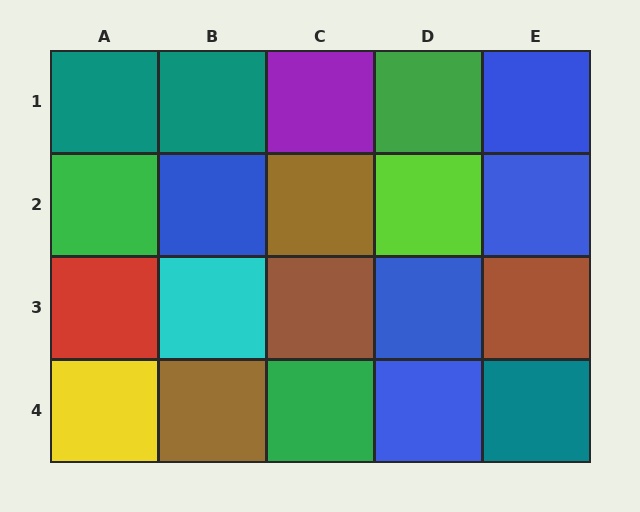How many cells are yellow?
1 cell is yellow.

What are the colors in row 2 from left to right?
Green, blue, brown, lime, blue.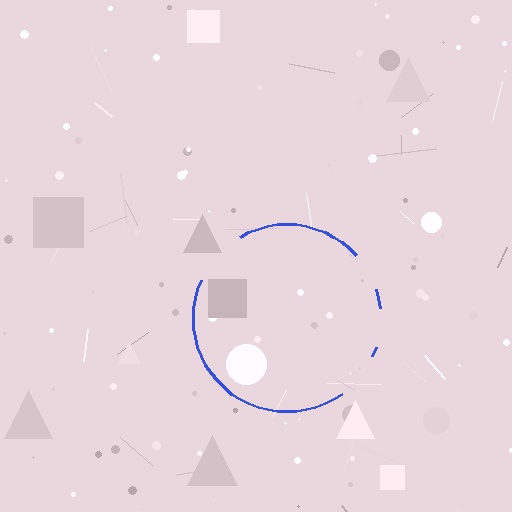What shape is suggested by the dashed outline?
The dashed outline suggests a circle.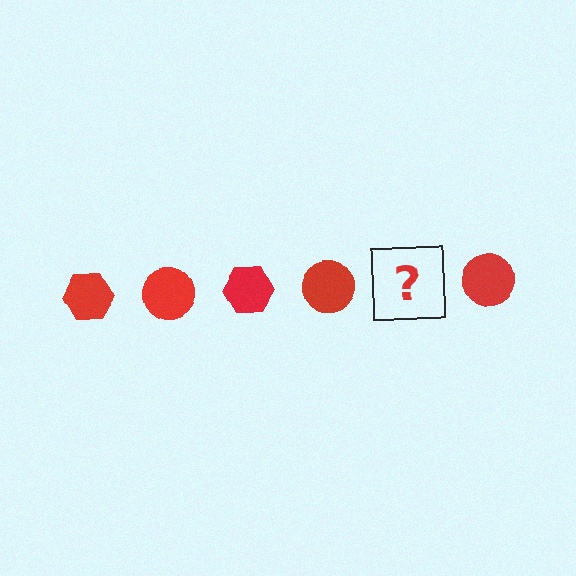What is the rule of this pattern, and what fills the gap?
The rule is that the pattern cycles through hexagon, circle shapes in red. The gap should be filled with a red hexagon.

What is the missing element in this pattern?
The missing element is a red hexagon.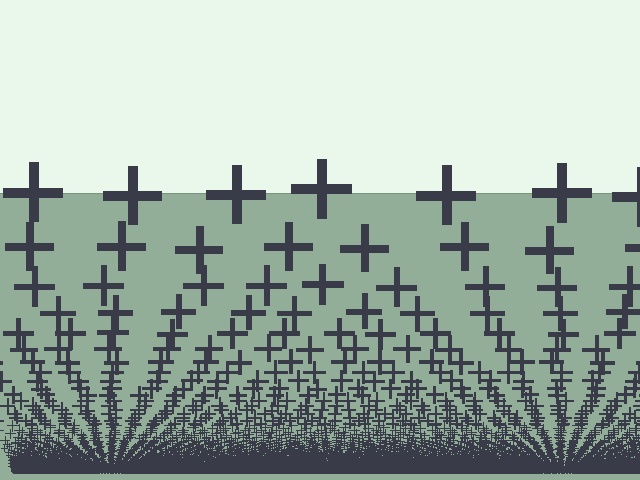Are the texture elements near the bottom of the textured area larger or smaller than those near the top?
Smaller. The gradient is inverted — elements near the bottom are smaller and denser.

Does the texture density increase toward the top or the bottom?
Density increases toward the bottom.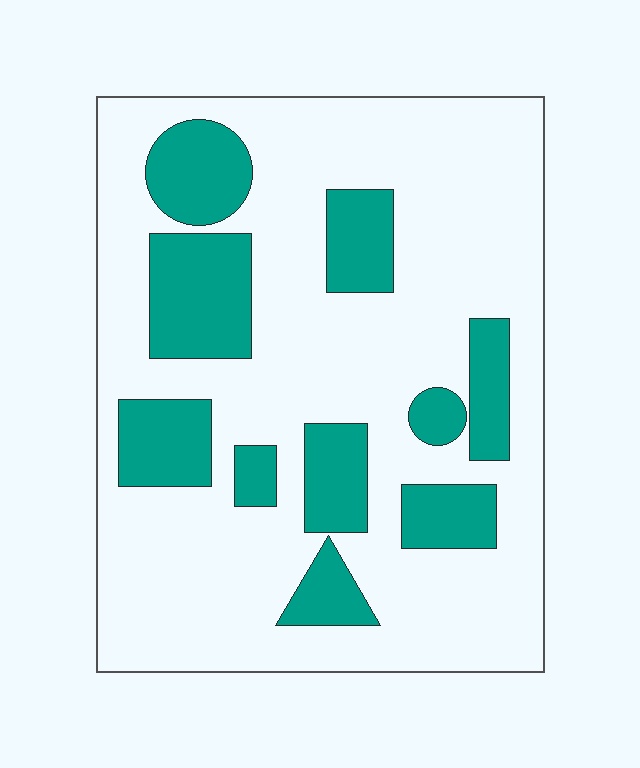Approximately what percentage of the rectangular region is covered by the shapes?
Approximately 25%.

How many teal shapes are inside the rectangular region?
10.